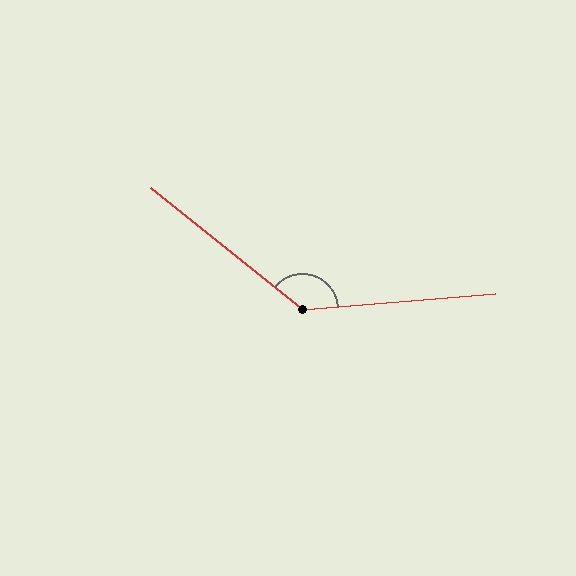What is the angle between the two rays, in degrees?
Approximately 136 degrees.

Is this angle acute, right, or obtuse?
It is obtuse.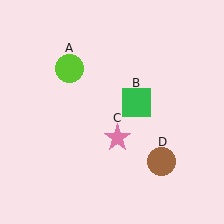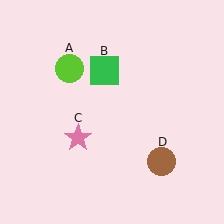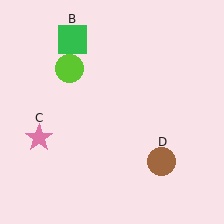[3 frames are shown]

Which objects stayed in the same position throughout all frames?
Lime circle (object A) and brown circle (object D) remained stationary.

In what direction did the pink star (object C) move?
The pink star (object C) moved left.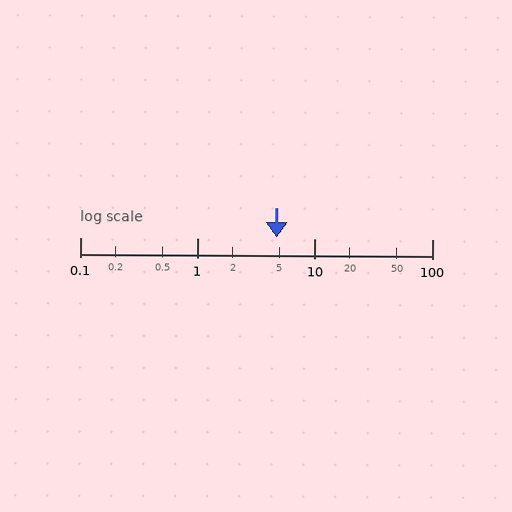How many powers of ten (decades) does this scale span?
The scale spans 3 decades, from 0.1 to 100.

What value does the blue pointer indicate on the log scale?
The pointer indicates approximately 4.7.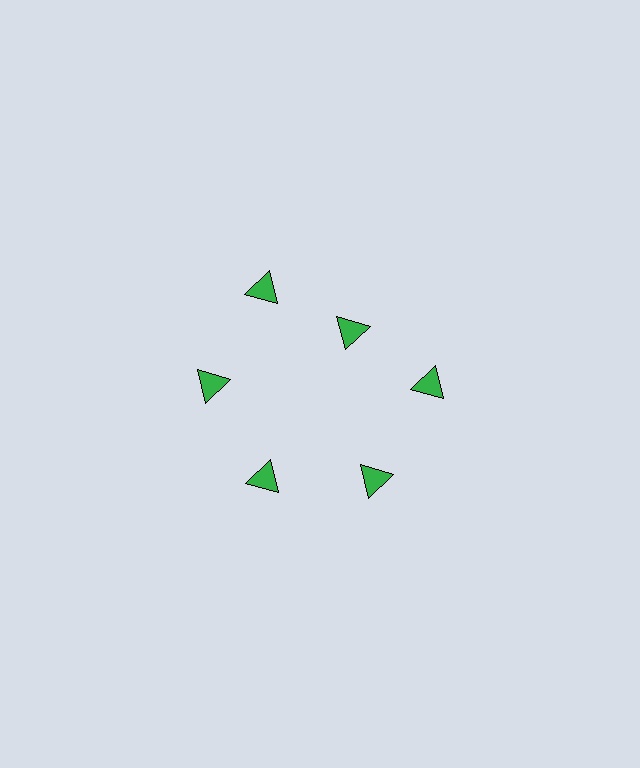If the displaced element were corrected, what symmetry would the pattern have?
It would have 6-fold rotational symmetry — the pattern would map onto itself every 60 degrees.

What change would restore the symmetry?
The symmetry would be restored by moving it outward, back onto the ring so that all 6 triangles sit at equal angles and equal distance from the center.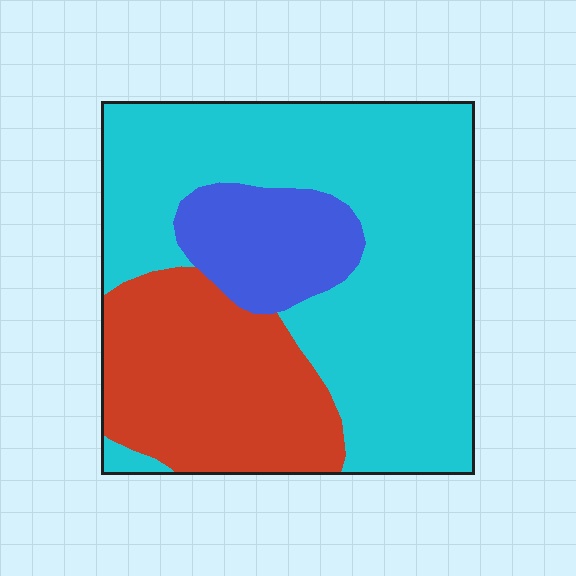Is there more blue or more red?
Red.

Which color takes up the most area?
Cyan, at roughly 60%.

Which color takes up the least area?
Blue, at roughly 15%.